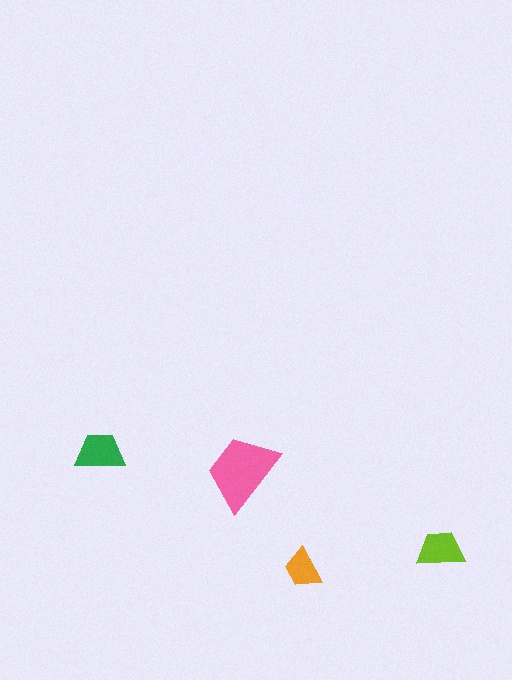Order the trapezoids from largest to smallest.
the pink one, the green one, the lime one, the orange one.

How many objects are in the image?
There are 4 objects in the image.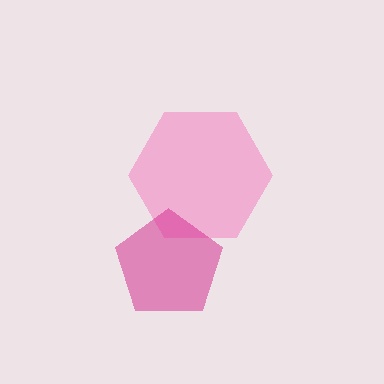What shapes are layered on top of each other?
The layered shapes are: a pink hexagon, a magenta pentagon.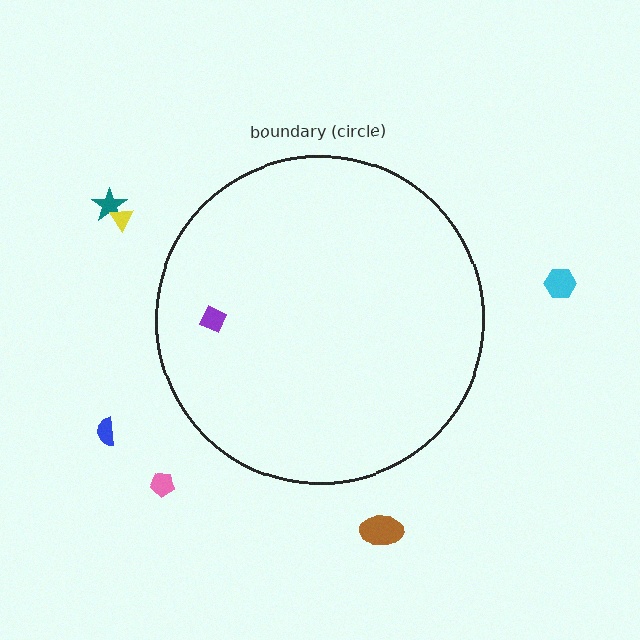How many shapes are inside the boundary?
1 inside, 6 outside.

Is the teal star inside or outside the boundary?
Outside.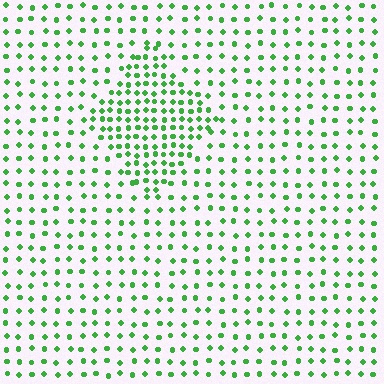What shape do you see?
I see a diamond.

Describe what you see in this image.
The image contains small green elements arranged at two different densities. A diamond-shaped region is visible where the elements are more densely packed than the surrounding area.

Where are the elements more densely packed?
The elements are more densely packed inside the diamond boundary.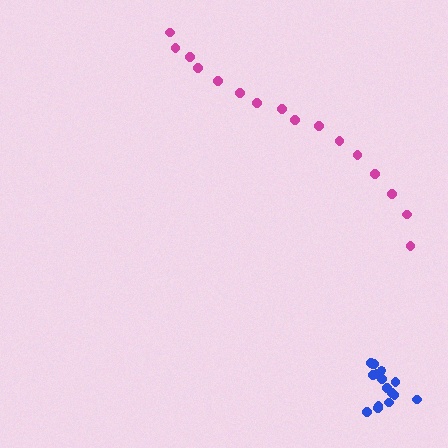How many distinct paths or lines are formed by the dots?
There are 2 distinct paths.